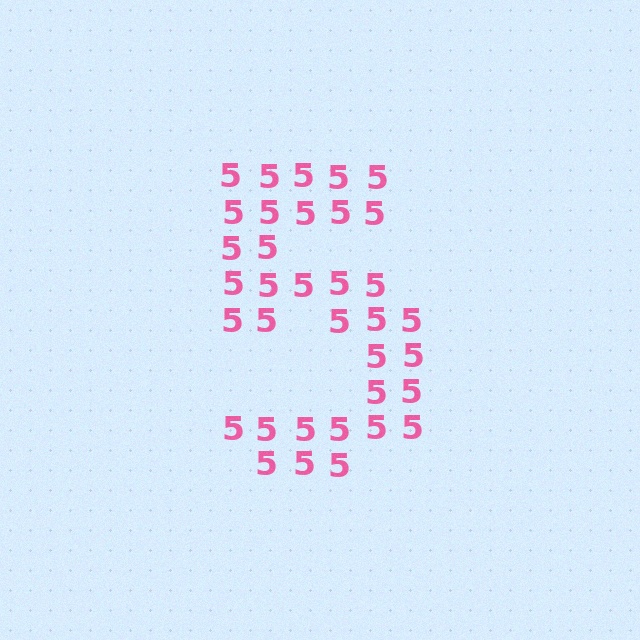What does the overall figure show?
The overall figure shows the digit 5.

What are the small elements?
The small elements are digit 5's.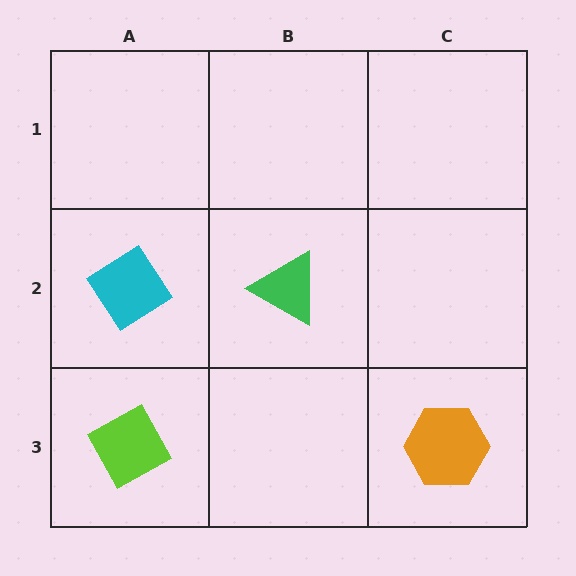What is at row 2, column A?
A cyan diamond.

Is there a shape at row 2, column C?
No, that cell is empty.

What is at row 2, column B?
A green triangle.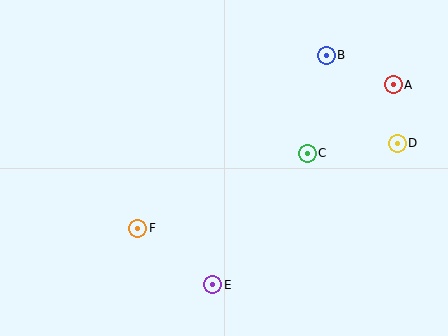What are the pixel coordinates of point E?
Point E is at (213, 285).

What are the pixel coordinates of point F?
Point F is at (138, 228).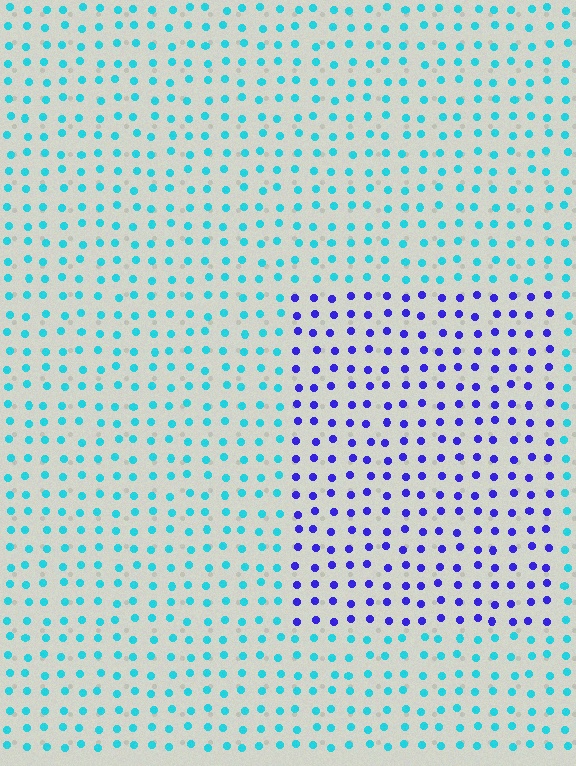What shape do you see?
I see a rectangle.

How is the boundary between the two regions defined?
The boundary is defined purely by a slight shift in hue (about 63 degrees). Spacing, size, and orientation are identical on both sides.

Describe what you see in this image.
The image is filled with small cyan elements in a uniform arrangement. A rectangle-shaped region is visible where the elements are tinted to a slightly different hue, forming a subtle color boundary.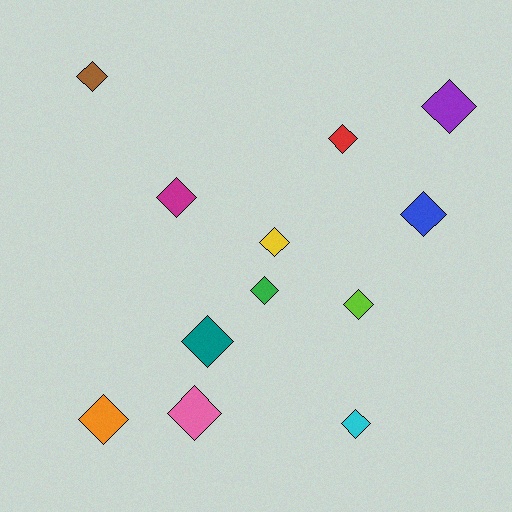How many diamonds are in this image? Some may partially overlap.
There are 12 diamonds.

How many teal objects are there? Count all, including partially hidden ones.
There is 1 teal object.